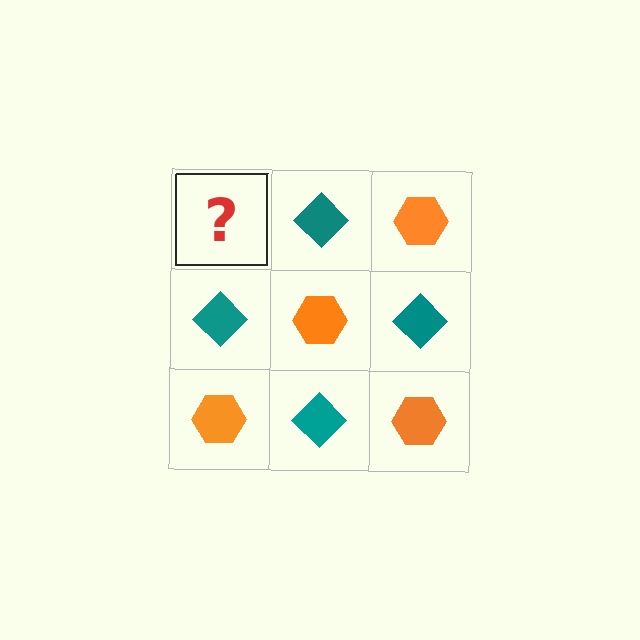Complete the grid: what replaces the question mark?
The question mark should be replaced with an orange hexagon.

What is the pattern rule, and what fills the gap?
The rule is that it alternates orange hexagon and teal diamond in a checkerboard pattern. The gap should be filled with an orange hexagon.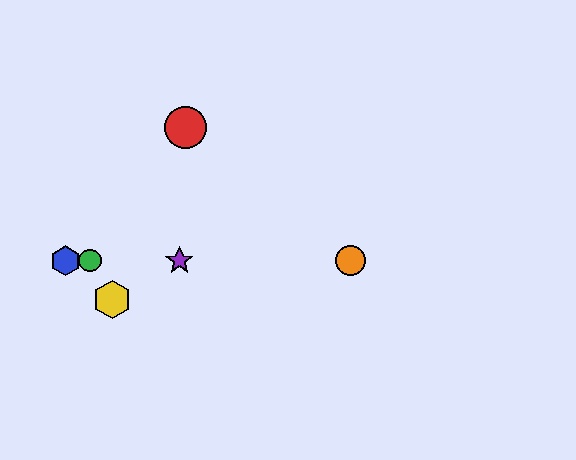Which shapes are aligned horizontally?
The blue hexagon, the green circle, the purple star, the orange circle are aligned horizontally.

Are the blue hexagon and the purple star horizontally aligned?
Yes, both are at y≈261.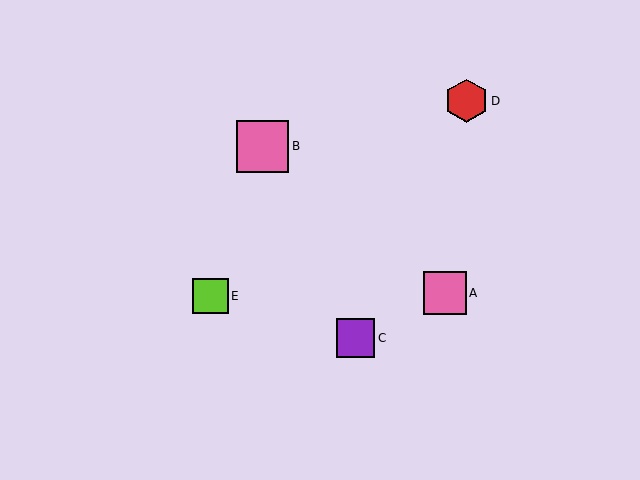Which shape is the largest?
The pink square (labeled B) is the largest.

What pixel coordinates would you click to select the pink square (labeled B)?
Click at (262, 147) to select the pink square B.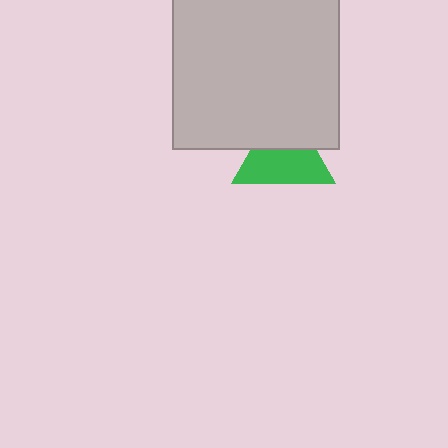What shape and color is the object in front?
The object in front is a light gray rectangle.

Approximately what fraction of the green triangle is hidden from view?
Roughly 39% of the green triangle is hidden behind the light gray rectangle.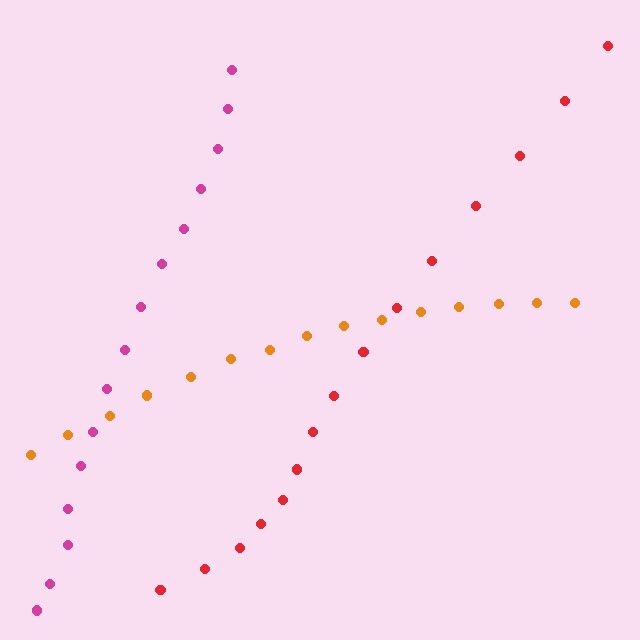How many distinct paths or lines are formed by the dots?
There are 3 distinct paths.